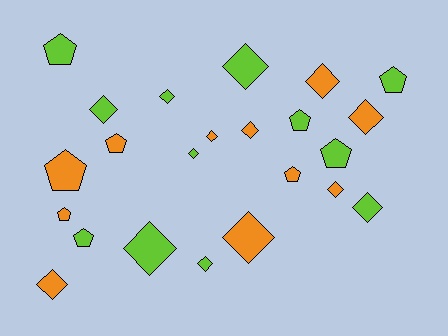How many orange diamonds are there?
There are 7 orange diamonds.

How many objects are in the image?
There are 23 objects.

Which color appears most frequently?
Lime, with 12 objects.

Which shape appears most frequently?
Diamond, with 14 objects.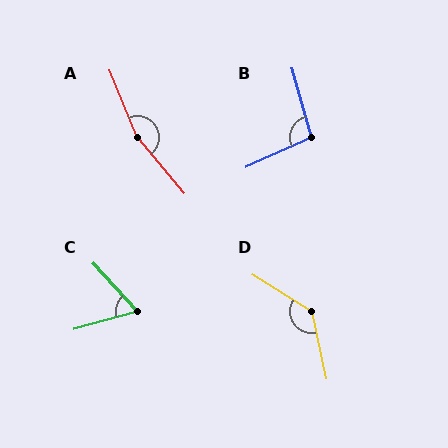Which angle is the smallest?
C, at approximately 63 degrees.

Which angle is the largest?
A, at approximately 162 degrees.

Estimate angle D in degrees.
Approximately 134 degrees.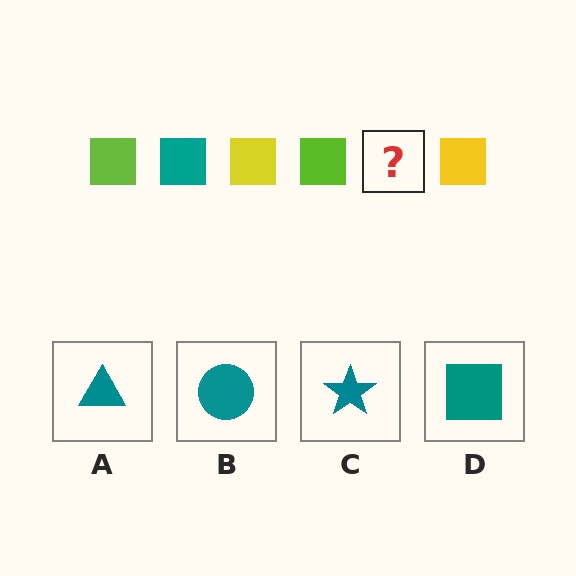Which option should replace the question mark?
Option D.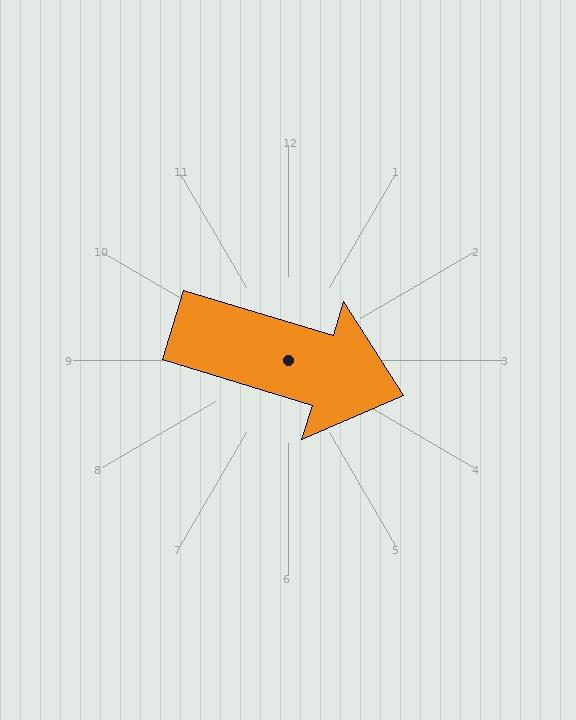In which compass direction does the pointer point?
East.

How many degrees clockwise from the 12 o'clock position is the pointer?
Approximately 107 degrees.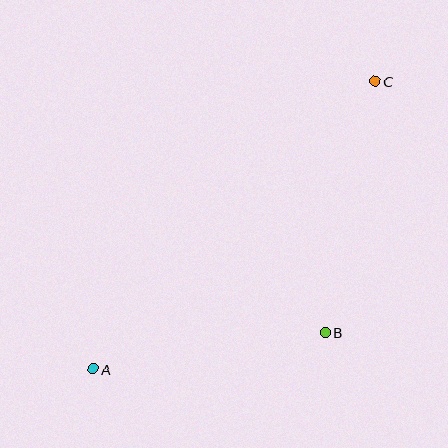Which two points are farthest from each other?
Points A and C are farthest from each other.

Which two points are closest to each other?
Points A and B are closest to each other.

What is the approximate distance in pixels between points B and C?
The distance between B and C is approximately 256 pixels.